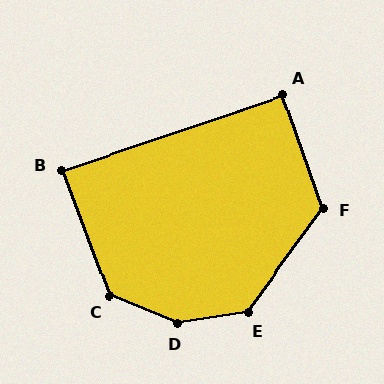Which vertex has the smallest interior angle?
B, at approximately 88 degrees.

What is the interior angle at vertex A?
Approximately 91 degrees (approximately right).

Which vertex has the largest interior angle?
D, at approximately 148 degrees.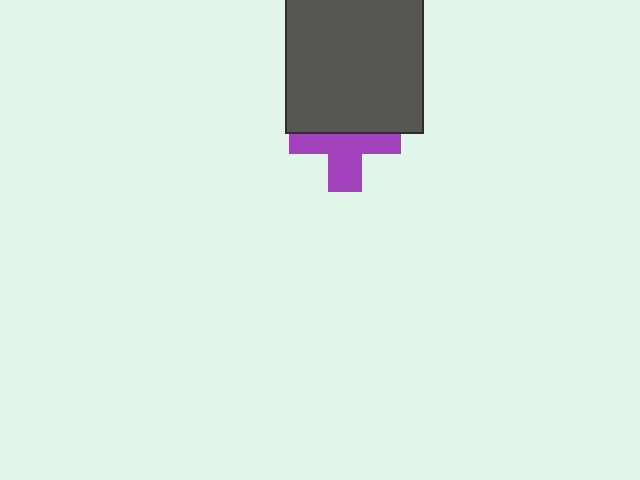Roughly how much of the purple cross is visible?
About half of it is visible (roughly 55%).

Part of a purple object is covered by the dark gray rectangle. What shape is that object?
It is a cross.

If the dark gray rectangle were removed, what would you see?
You would see the complete purple cross.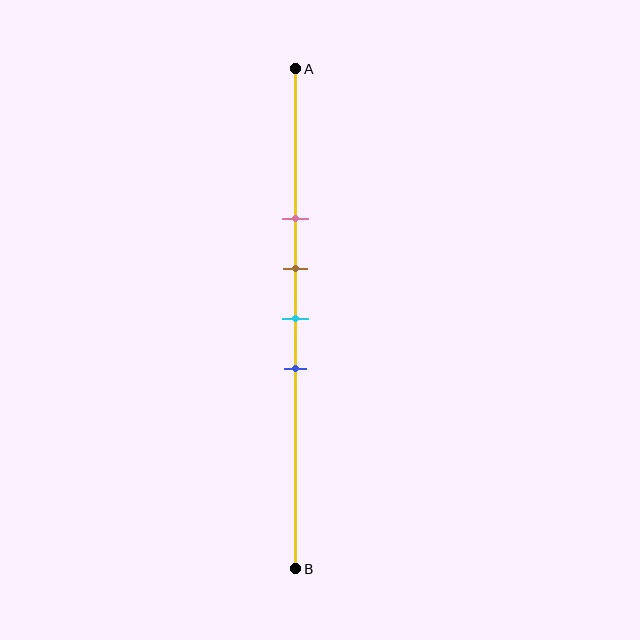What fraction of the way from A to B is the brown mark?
The brown mark is approximately 40% (0.4) of the way from A to B.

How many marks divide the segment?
There are 4 marks dividing the segment.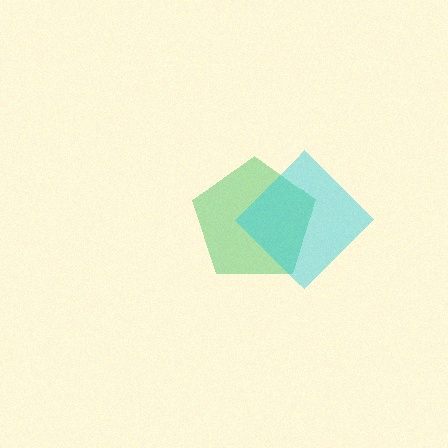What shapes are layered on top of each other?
The layered shapes are: a green pentagon, a cyan diamond.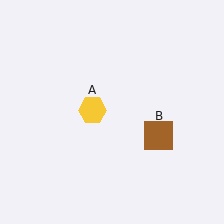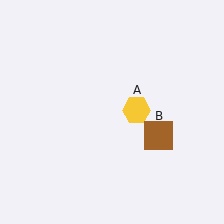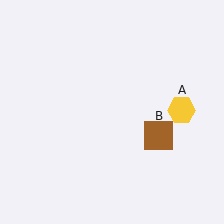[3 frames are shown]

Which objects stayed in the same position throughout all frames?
Brown square (object B) remained stationary.